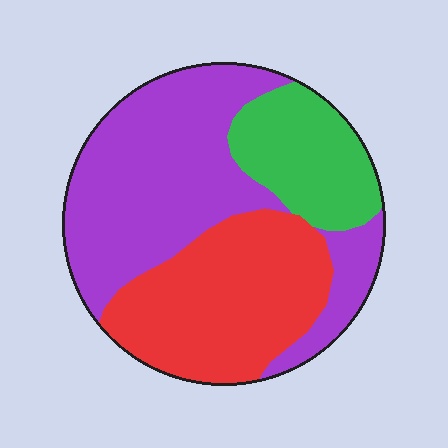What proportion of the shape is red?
Red takes up between a third and a half of the shape.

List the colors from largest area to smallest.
From largest to smallest: purple, red, green.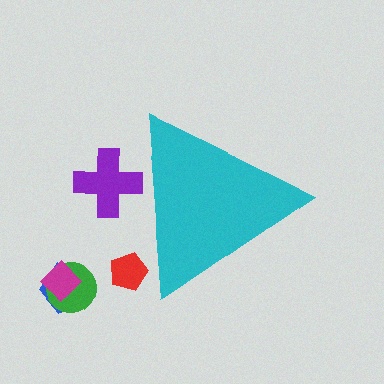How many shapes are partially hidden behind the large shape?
2 shapes are partially hidden.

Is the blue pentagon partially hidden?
No, the blue pentagon is fully visible.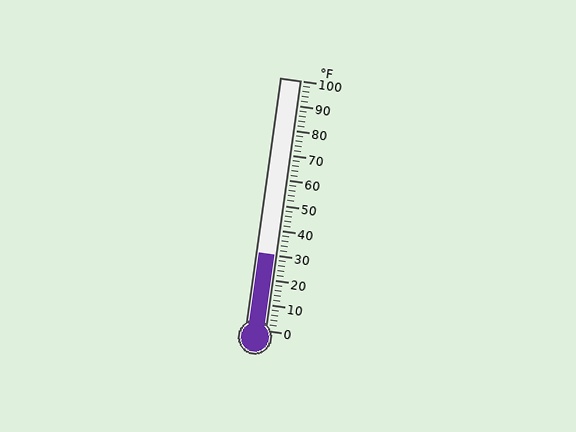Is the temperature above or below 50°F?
The temperature is below 50°F.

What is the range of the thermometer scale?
The thermometer scale ranges from 0°F to 100°F.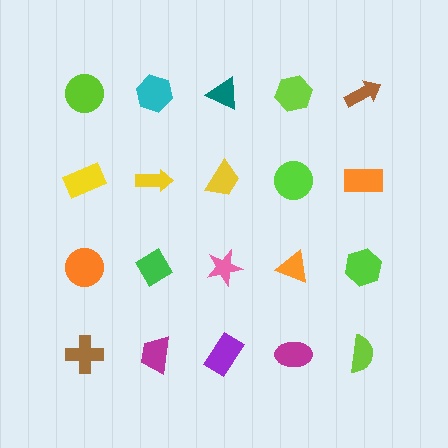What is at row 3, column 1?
An orange circle.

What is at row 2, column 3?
A yellow trapezoid.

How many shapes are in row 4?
5 shapes.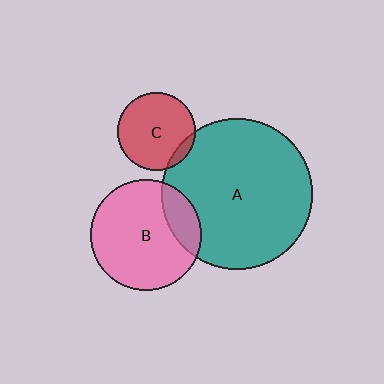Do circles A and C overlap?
Yes.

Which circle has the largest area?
Circle A (teal).